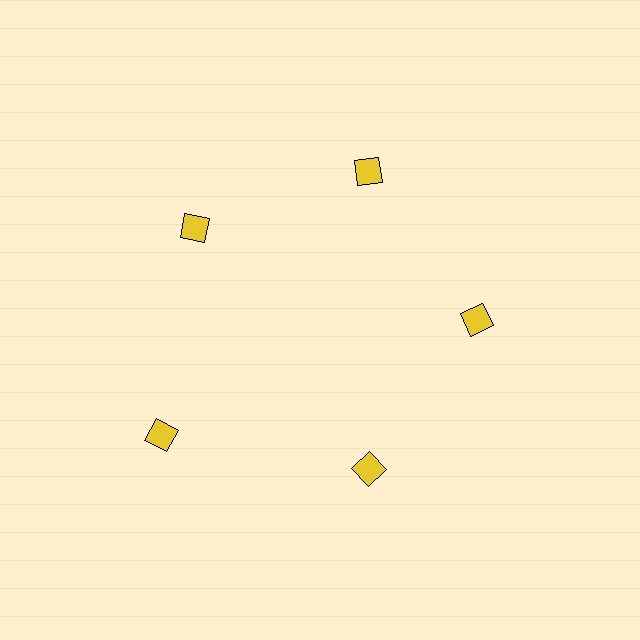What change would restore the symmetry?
The symmetry would be restored by moving it inward, back onto the ring so that all 5 squares sit at equal angles and equal distance from the center.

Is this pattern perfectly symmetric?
No. The 5 yellow squares are arranged in a ring, but one element near the 8 o'clock position is pushed outward from the center, breaking the 5-fold rotational symmetry.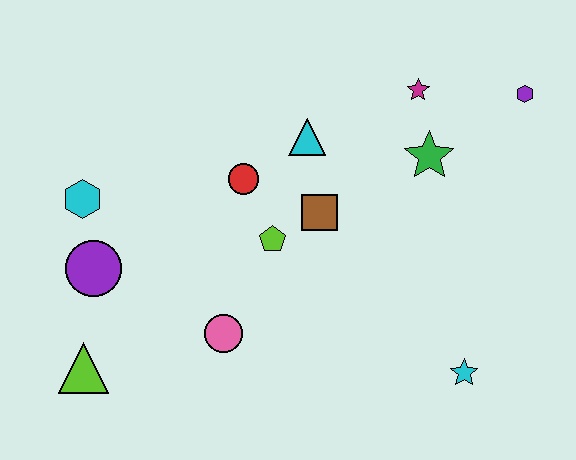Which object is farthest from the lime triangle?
The purple hexagon is farthest from the lime triangle.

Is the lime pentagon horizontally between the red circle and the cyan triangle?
Yes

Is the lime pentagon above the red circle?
No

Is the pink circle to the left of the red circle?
Yes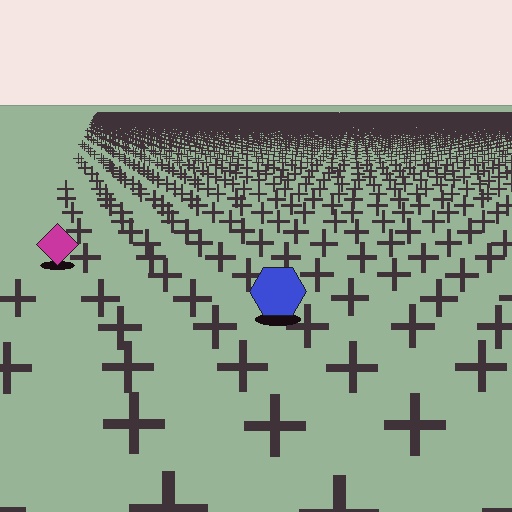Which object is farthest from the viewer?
The magenta diamond is farthest from the viewer. It appears smaller and the ground texture around it is denser.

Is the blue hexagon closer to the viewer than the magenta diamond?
Yes. The blue hexagon is closer — you can tell from the texture gradient: the ground texture is coarser near it.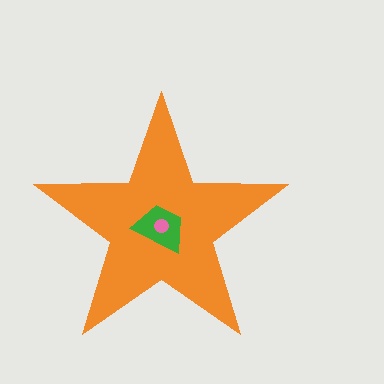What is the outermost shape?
The orange star.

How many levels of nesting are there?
3.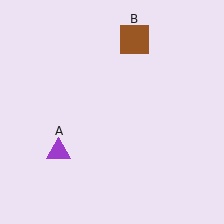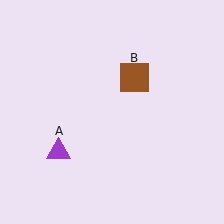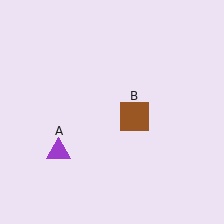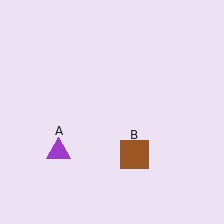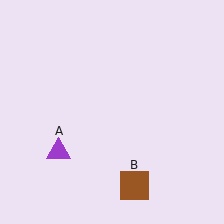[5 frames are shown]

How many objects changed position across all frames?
1 object changed position: brown square (object B).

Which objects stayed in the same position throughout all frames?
Purple triangle (object A) remained stationary.